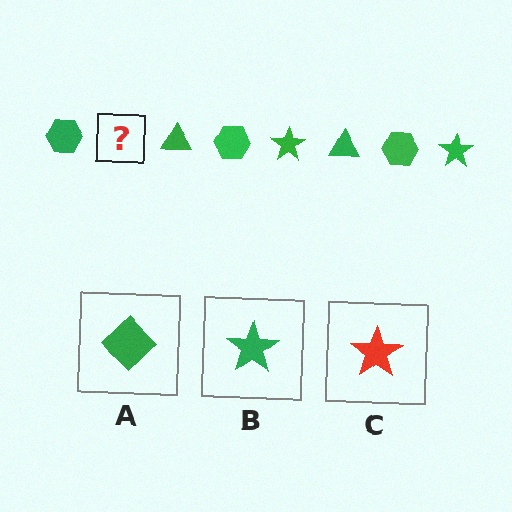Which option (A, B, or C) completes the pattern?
B.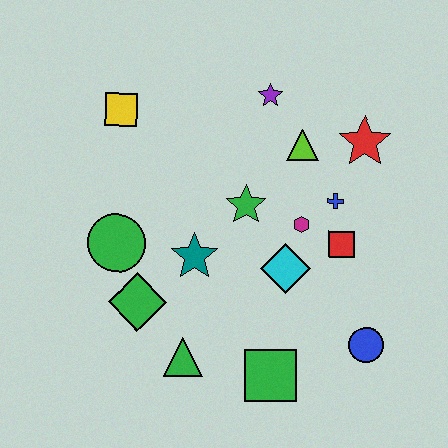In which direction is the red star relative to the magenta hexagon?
The red star is above the magenta hexagon.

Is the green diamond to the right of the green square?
No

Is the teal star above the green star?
No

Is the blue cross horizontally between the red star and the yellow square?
Yes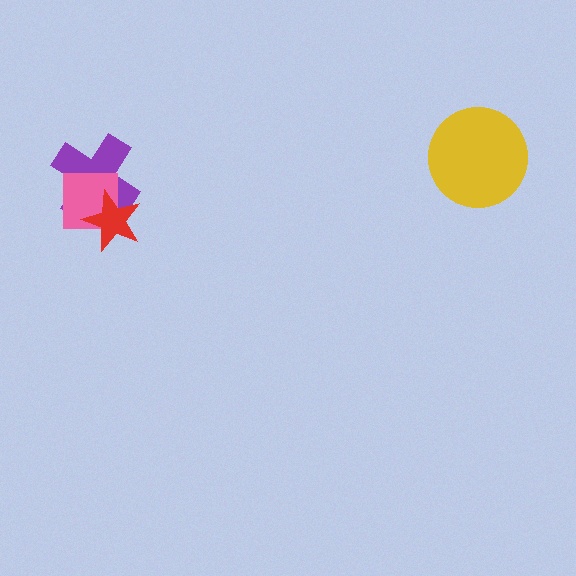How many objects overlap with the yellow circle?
0 objects overlap with the yellow circle.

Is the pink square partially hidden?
Yes, it is partially covered by another shape.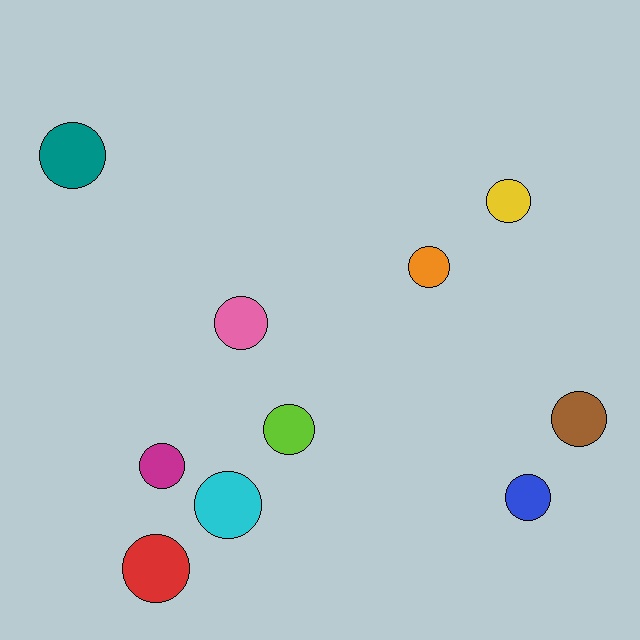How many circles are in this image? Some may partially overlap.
There are 10 circles.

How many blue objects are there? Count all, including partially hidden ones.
There is 1 blue object.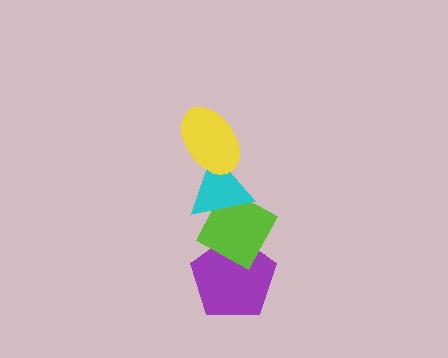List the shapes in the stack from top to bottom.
From top to bottom: the yellow ellipse, the cyan triangle, the lime diamond, the purple pentagon.